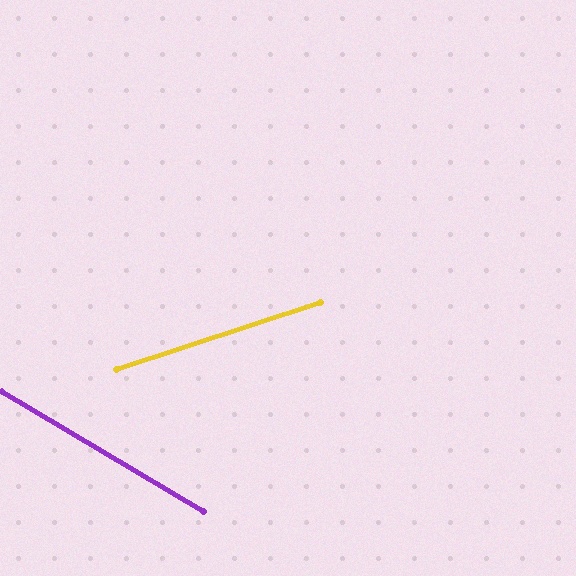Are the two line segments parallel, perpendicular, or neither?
Neither parallel nor perpendicular — they differ by about 49°.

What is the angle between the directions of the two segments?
Approximately 49 degrees.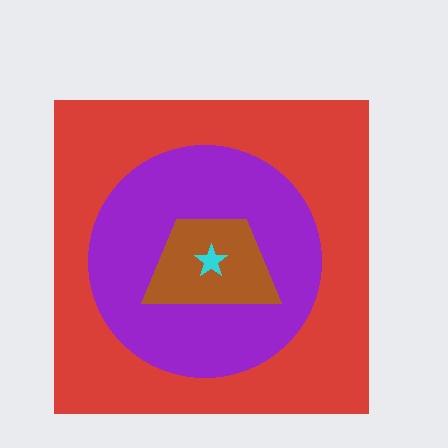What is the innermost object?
The cyan star.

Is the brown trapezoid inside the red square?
Yes.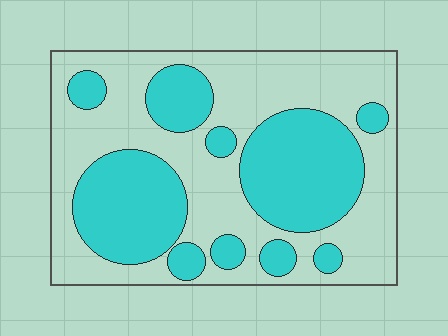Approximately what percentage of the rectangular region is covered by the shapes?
Approximately 40%.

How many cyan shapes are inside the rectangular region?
10.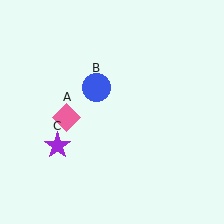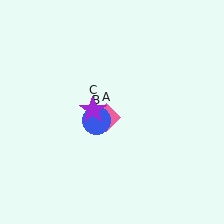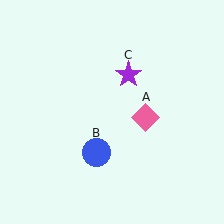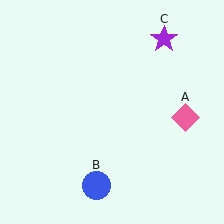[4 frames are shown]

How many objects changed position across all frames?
3 objects changed position: pink diamond (object A), blue circle (object B), purple star (object C).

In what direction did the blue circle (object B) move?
The blue circle (object B) moved down.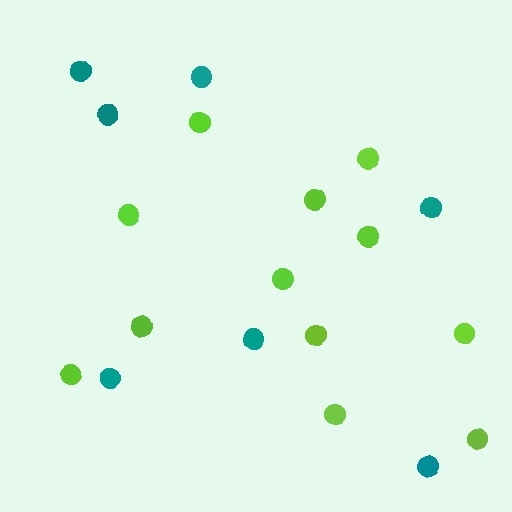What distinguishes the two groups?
There are 2 groups: one group of lime circles (12) and one group of teal circles (7).